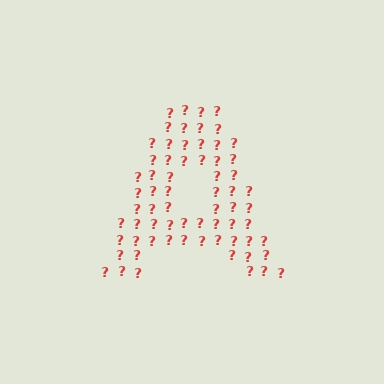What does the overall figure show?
The overall figure shows the letter A.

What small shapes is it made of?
It is made of small question marks.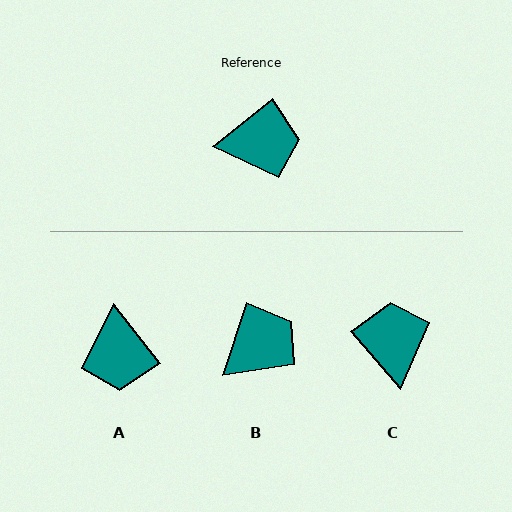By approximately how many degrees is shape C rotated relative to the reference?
Approximately 92 degrees counter-clockwise.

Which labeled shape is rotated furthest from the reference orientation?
C, about 92 degrees away.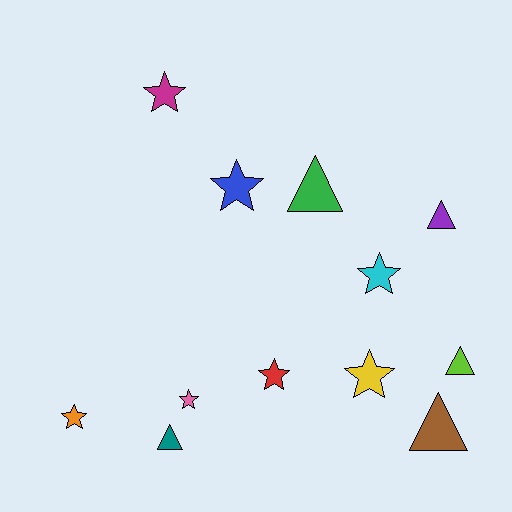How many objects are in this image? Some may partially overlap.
There are 12 objects.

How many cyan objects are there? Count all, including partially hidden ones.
There is 1 cyan object.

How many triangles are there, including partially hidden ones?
There are 5 triangles.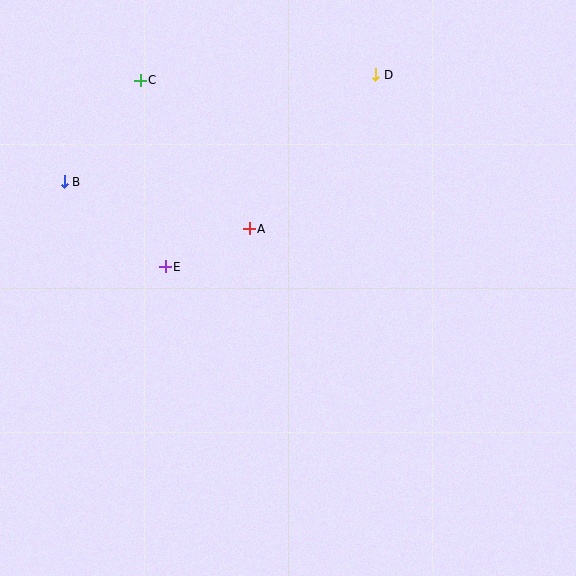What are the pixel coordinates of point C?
Point C is at (140, 80).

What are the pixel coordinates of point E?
Point E is at (165, 267).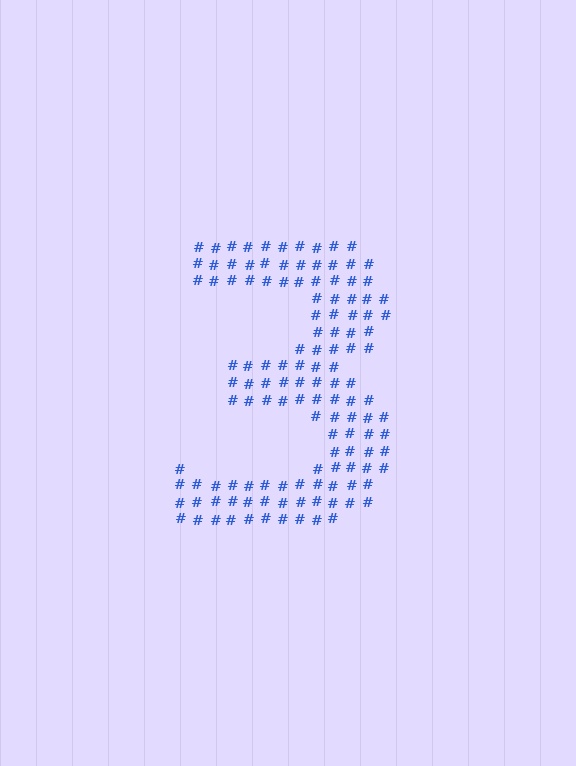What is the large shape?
The large shape is the digit 3.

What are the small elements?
The small elements are hash symbols.